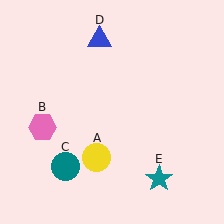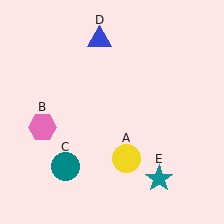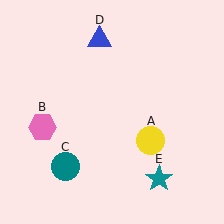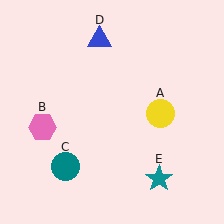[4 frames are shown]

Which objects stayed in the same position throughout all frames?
Pink hexagon (object B) and teal circle (object C) and blue triangle (object D) and teal star (object E) remained stationary.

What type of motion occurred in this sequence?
The yellow circle (object A) rotated counterclockwise around the center of the scene.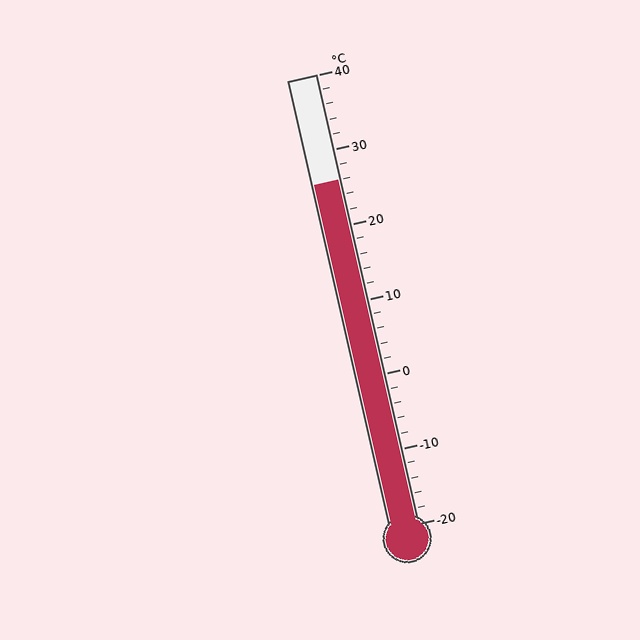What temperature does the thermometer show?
The thermometer shows approximately 26°C.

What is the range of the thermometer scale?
The thermometer scale ranges from -20°C to 40°C.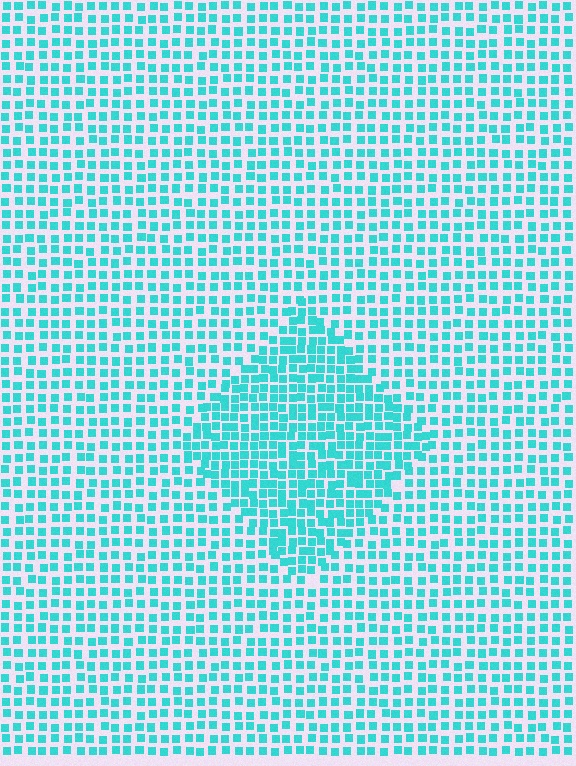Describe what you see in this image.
The image contains small cyan elements arranged at two different densities. A diamond-shaped region is visible where the elements are more densely packed than the surrounding area.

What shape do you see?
I see a diamond.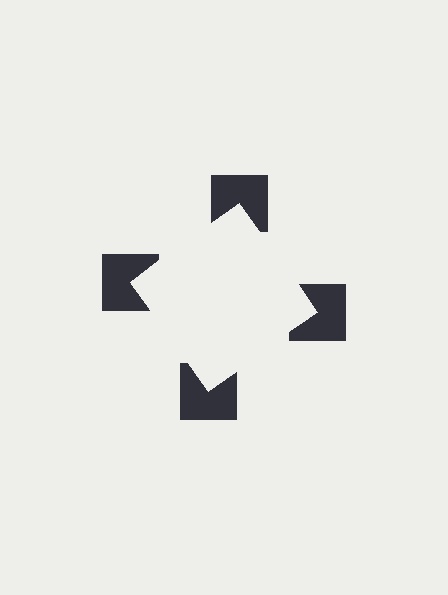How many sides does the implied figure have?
4 sides.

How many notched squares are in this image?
There are 4 — one at each vertex of the illusory square.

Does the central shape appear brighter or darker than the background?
It typically appears slightly brighter than the background, even though no actual brightness change is drawn.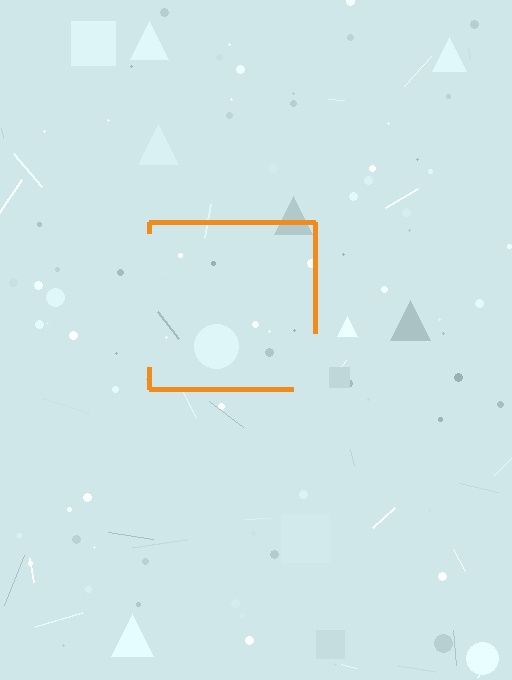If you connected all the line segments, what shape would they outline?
They would outline a square.